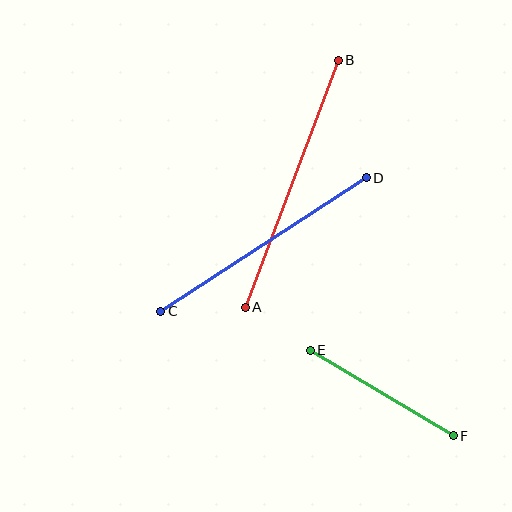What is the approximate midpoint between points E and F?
The midpoint is at approximately (382, 393) pixels.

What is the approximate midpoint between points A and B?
The midpoint is at approximately (292, 184) pixels.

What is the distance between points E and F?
The distance is approximately 167 pixels.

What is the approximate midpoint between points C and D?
The midpoint is at approximately (263, 245) pixels.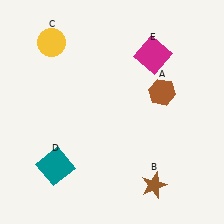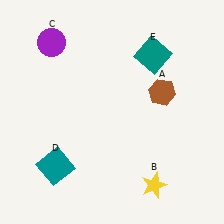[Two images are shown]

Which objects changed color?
B changed from brown to yellow. C changed from yellow to purple. E changed from magenta to teal.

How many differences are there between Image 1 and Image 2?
There are 3 differences between the two images.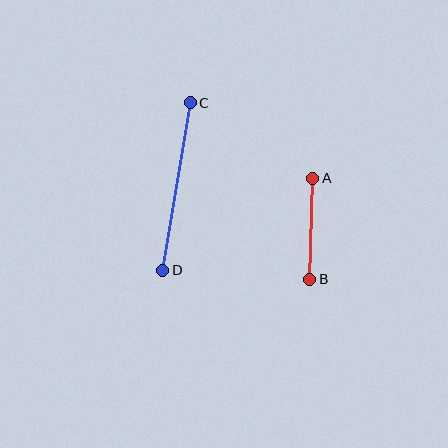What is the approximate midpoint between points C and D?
The midpoint is at approximately (176, 186) pixels.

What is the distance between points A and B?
The distance is approximately 101 pixels.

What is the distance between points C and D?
The distance is approximately 170 pixels.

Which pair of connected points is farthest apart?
Points C and D are farthest apart.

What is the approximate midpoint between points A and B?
The midpoint is at approximately (311, 229) pixels.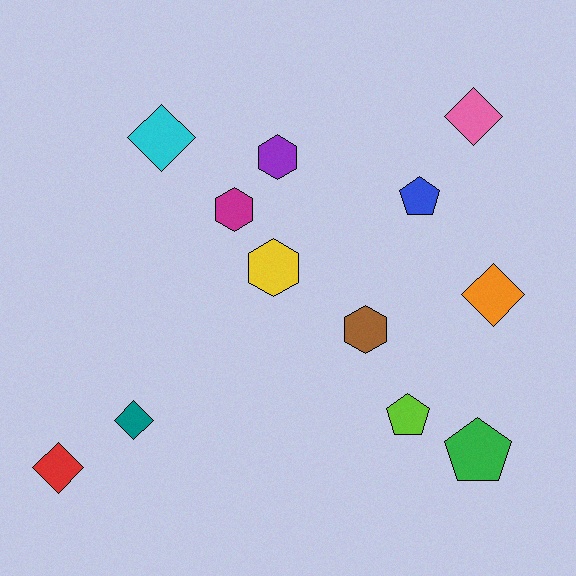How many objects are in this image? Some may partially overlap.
There are 12 objects.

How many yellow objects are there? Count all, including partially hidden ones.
There is 1 yellow object.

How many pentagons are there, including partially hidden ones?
There are 3 pentagons.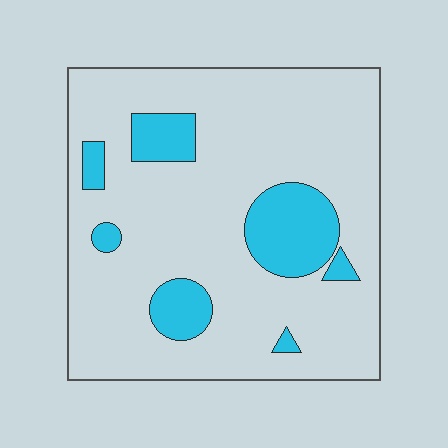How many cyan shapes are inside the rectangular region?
7.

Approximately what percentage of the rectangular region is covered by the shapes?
Approximately 15%.